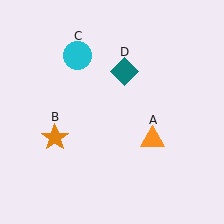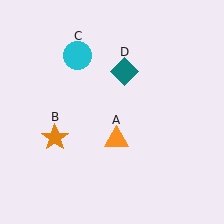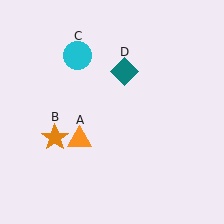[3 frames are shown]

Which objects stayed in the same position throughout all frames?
Orange star (object B) and cyan circle (object C) and teal diamond (object D) remained stationary.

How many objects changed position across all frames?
1 object changed position: orange triangle (object A).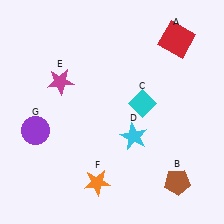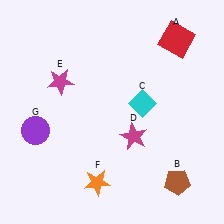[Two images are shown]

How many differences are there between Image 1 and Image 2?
There is 1 difference between the two images.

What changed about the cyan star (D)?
In Image 1, D is cyan. In Image 2, it changed to magenta.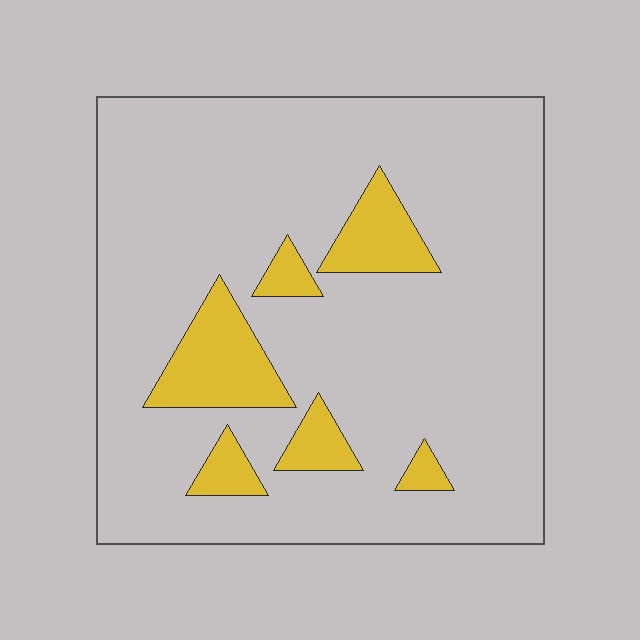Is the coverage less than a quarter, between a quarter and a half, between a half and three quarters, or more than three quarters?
Less than a quarter.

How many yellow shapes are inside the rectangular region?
6.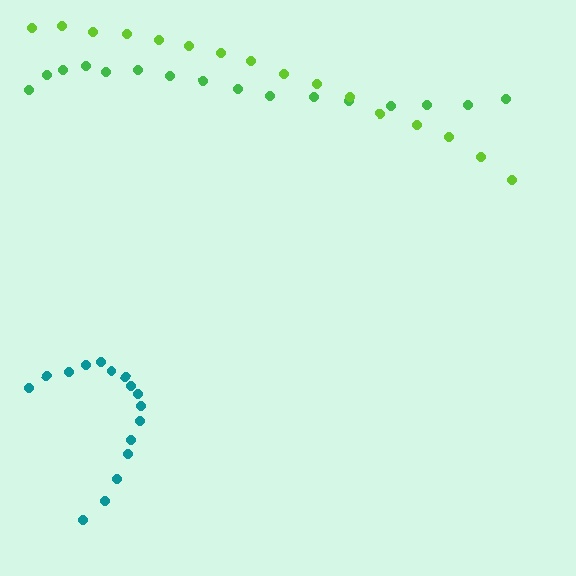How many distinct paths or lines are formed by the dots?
There are 3 distinct paths.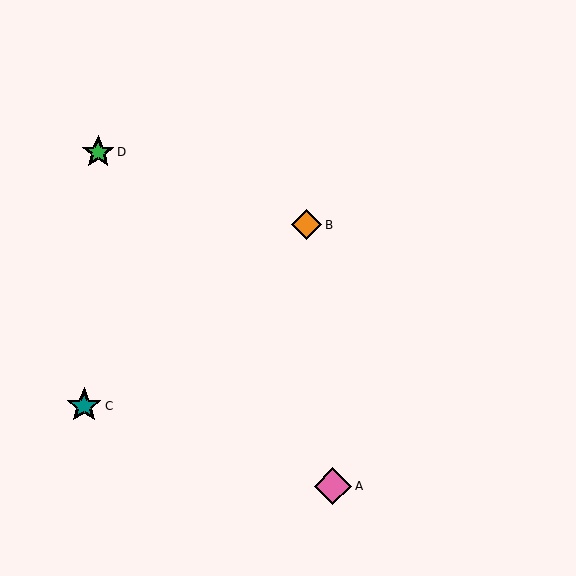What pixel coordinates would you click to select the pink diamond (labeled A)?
Click at (333, 486) to select the pink diamond A.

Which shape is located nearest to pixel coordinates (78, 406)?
The teal star (labeled C) at (84, 406) is nearest to that location.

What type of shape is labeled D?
Shape D is a green star.